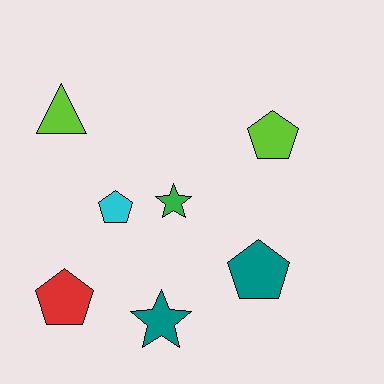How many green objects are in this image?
There is 1 green object.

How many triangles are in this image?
There is 1 triangle.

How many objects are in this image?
There are 7 objects.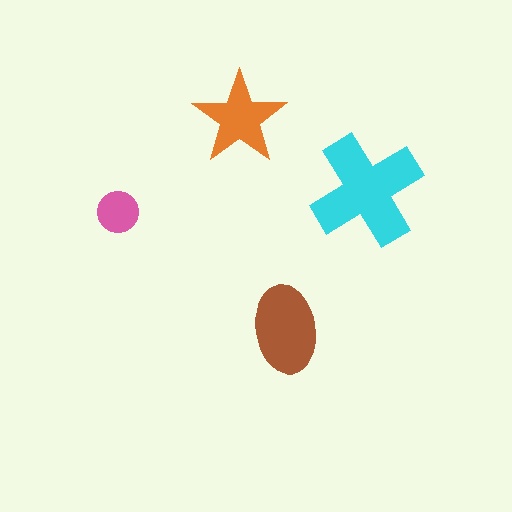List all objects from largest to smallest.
The cyan cross, the brown ellipse, the orange star, the pink circle.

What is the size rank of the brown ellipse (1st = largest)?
2nd.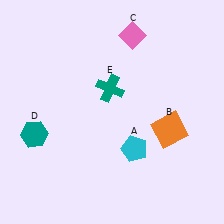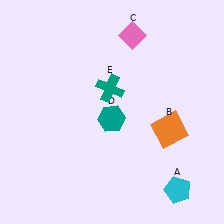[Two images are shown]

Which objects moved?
The objects that moved are: the cyan pentagon (A), the teal hexagon (D).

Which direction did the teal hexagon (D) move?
The teal hexagon (D) moved right.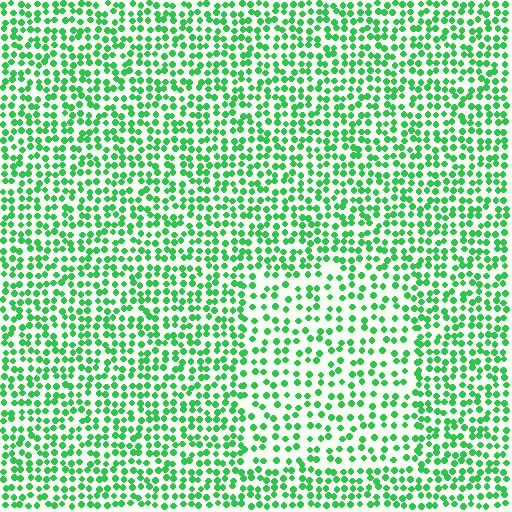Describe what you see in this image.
The image contains small green elements arranged at two different densities. A rectangle-shaped region is visible where the elements are less densely packed than the surrounding area.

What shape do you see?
I see a rectangle.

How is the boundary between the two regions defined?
The boundary is defined by a change in element density (approximately 1.6x ratio). All elements are the same color, size, and shape.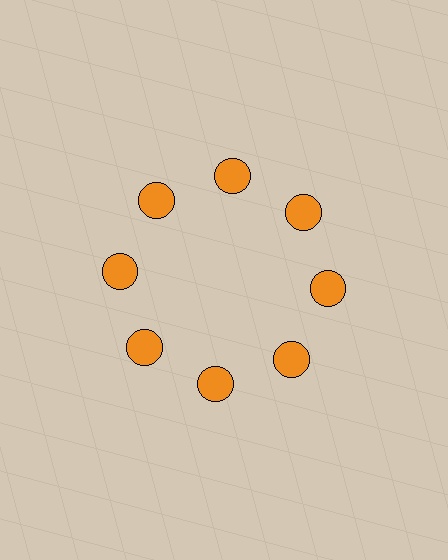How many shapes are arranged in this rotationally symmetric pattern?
There are 8 shapes, arranged in 8 groups of 1.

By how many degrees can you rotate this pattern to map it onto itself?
The pattern maps onto itself every 45 degrees of rotation.